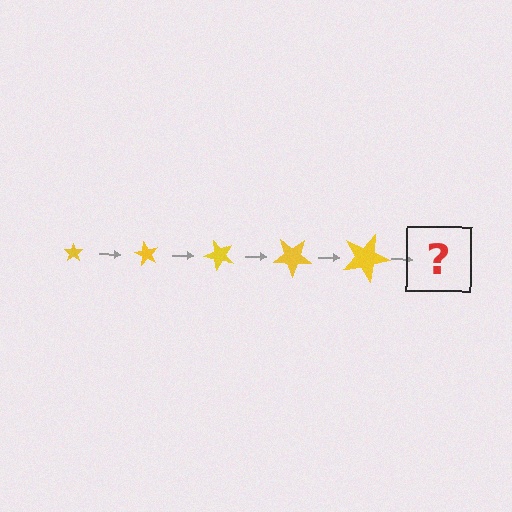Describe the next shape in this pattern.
It should be a star, larger than the previous one and rotated 300 degrees from the start.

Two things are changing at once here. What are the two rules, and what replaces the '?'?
The two rules are that the star grows larger each step and it rotates 60 degrees each step. The '?' should be a star, larger than the previous one and rotated 300 degrees from the start.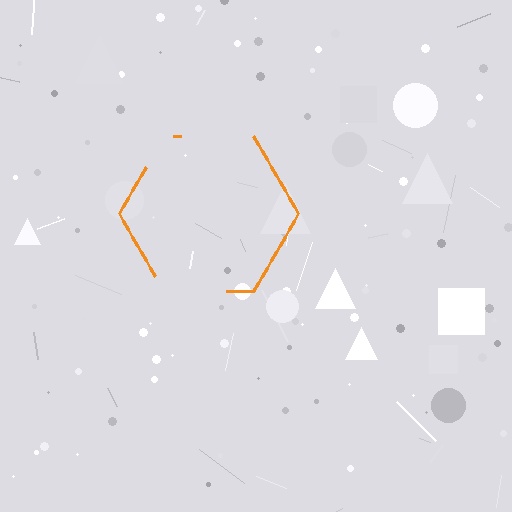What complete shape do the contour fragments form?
The contour fragments form a hexagon.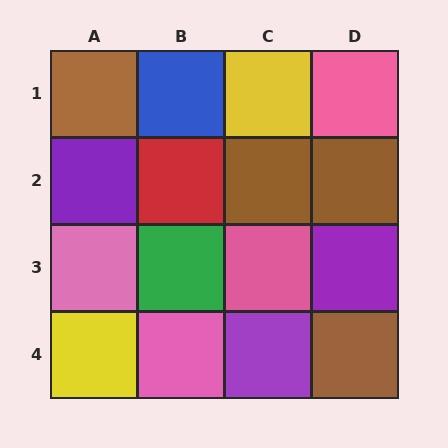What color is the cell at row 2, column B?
Red.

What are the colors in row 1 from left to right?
Brown, blue, yellow, pink.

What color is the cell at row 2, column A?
Purple.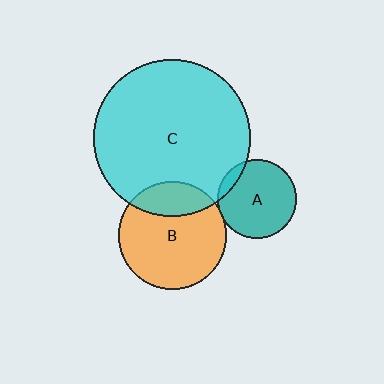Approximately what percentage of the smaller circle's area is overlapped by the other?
Approximately 5%.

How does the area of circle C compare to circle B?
Approximately 2.1 times.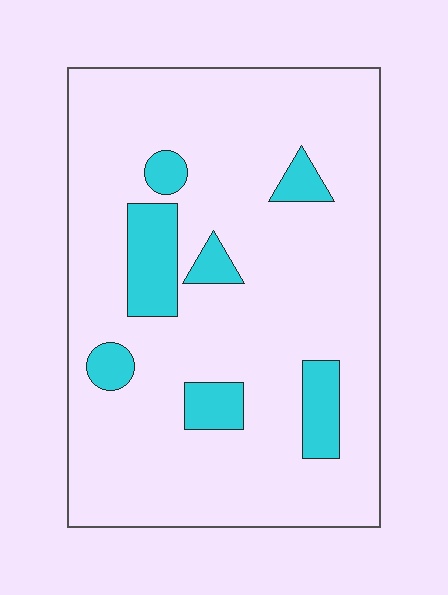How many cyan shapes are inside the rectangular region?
7.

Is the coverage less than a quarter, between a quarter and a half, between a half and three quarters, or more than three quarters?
Less than a quarter.